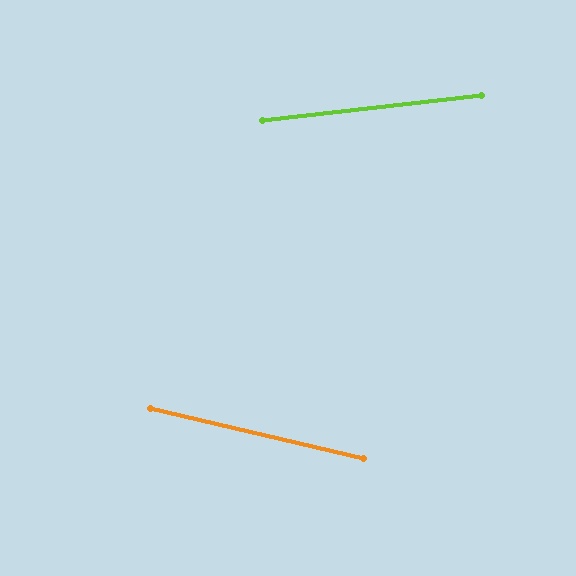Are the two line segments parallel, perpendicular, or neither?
Neither parallel nor perpendicular — they differ by about 20°.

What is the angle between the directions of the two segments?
Approximately 20 degrees.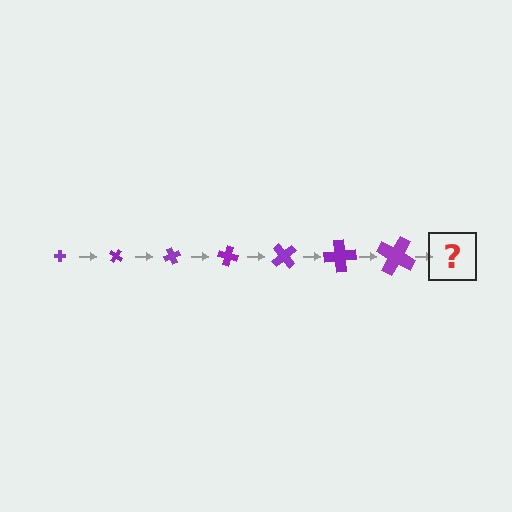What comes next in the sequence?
The next element should be a cross, larger than the previous one and rotated 245 degrees from the start.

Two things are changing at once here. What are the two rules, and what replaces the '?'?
The two rules are that the cross grows larger each step and it rotates 35 degrees each step. The '?' should be a cross, larger than the previous one and rotated 245 degrees from the start.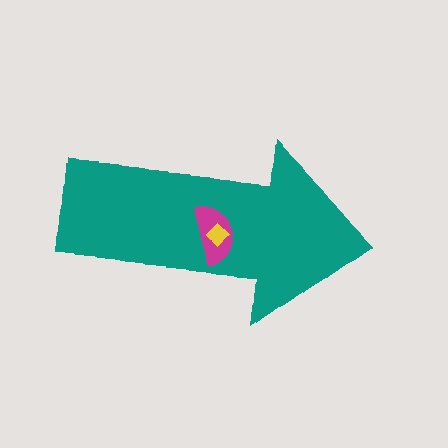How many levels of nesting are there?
3.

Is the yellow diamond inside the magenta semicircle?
Yes.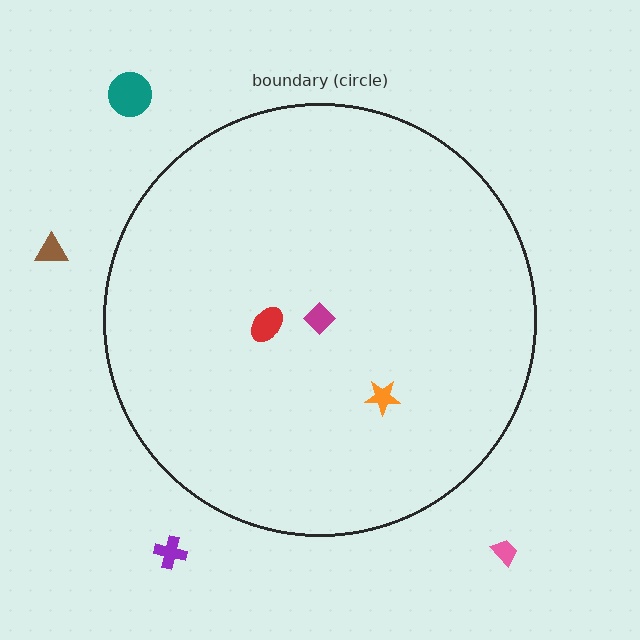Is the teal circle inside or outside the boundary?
Outside.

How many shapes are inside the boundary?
3 inside, 4 outside.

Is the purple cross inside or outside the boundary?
Outside.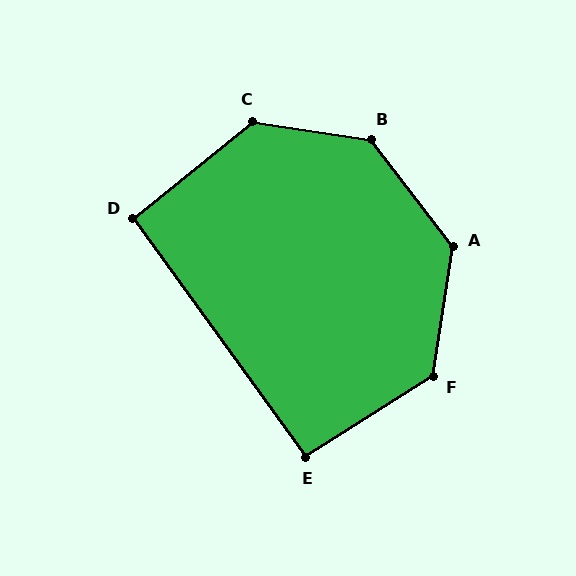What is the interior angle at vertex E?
Approximately 94 degrees (approximately right).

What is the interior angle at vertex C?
Approximately 132 degrees (obtuse).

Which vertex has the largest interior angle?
B, at approximately 136 degrees.